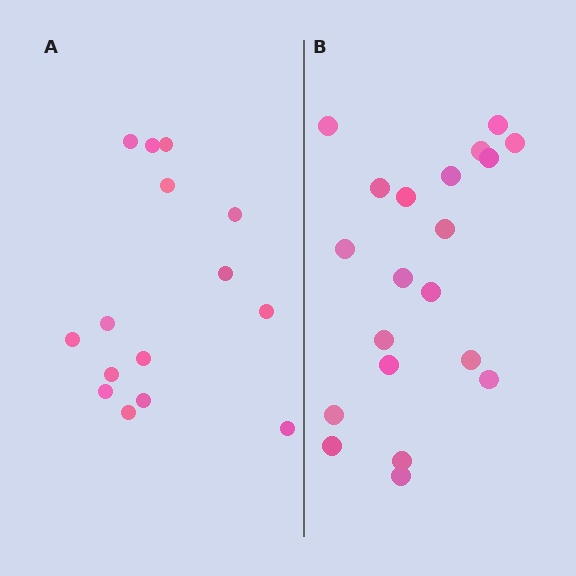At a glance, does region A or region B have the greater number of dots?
Region B (the right region) has more dots.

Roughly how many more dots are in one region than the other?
Region B has about 5 more dots than region A.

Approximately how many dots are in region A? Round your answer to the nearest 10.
About 20 dots. (The exact count is 15, which rounds to 20.)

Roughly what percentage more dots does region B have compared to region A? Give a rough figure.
About 35% more.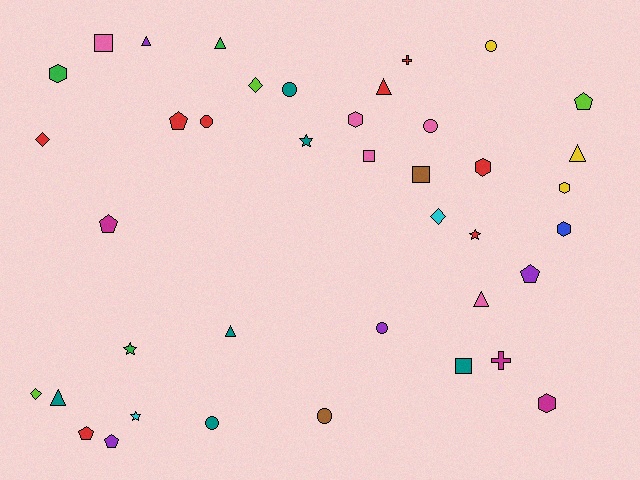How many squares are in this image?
There are 4 squares.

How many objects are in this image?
There are 40 objects.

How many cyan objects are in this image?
There are 2 cyan objects.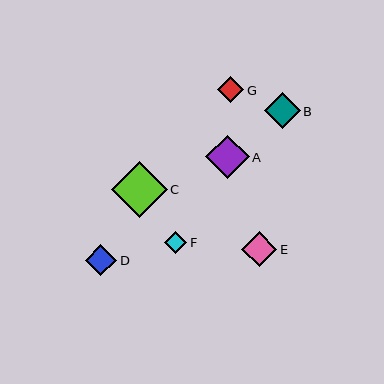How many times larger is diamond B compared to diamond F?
Diamond B is approximately 1.6 times the size of diamond F.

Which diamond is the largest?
Diamond C is the largest with a size of approximately 56 pixels.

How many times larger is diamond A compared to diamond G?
Diamond A is approximately 1.7 times the size of diamond G.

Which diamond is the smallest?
Diamond F is the smallest with a size of approximately 22 pixels.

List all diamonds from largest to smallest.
From largest to smallest: C, A, B, E, D, G, F.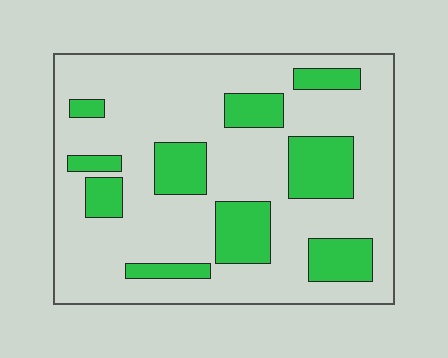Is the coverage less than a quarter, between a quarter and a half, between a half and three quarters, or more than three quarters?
Less than a quarter.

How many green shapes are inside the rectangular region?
10.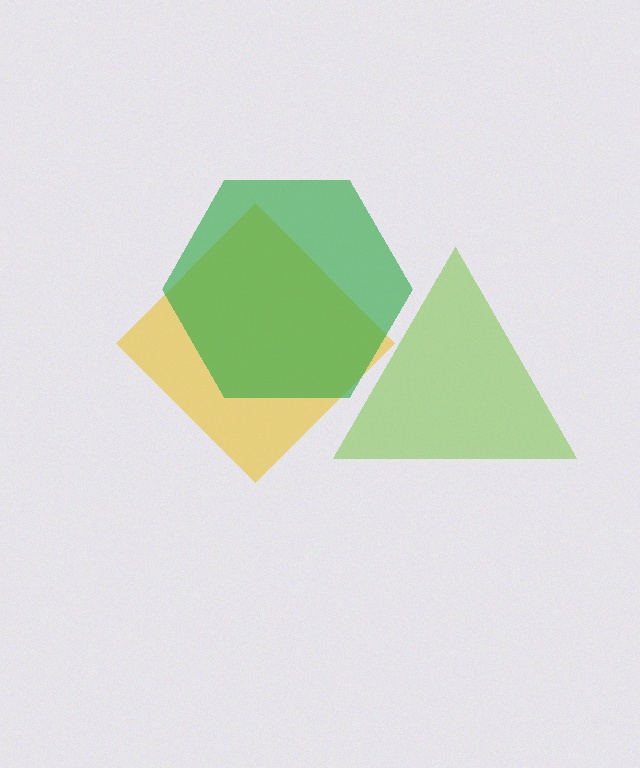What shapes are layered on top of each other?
The layered shapes are: a yellow diamond, a green hexagon, a lime triangle.